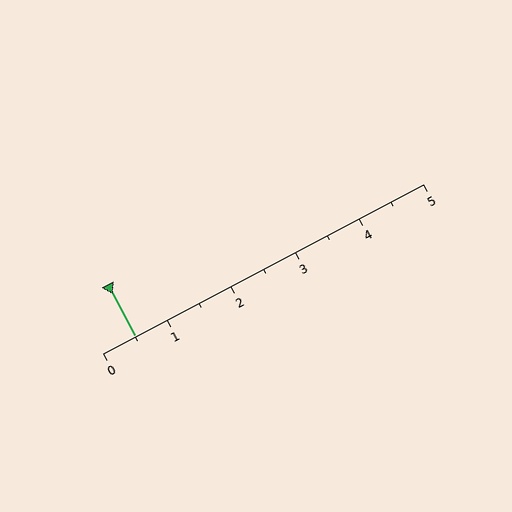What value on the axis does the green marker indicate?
The marker indicates approximately 0.5.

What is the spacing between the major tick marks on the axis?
The major ticks are spaced 1 apart.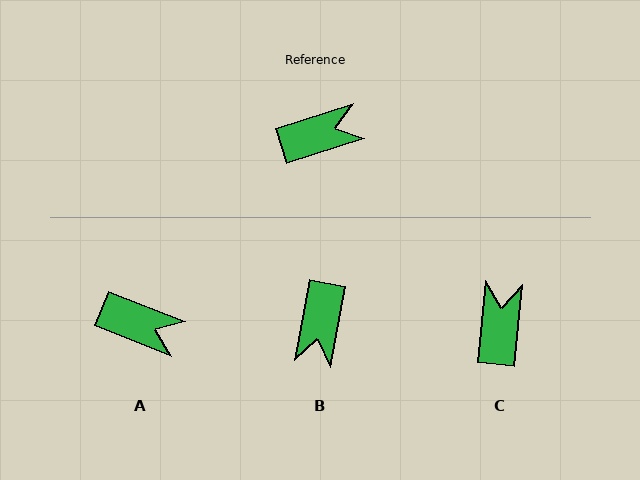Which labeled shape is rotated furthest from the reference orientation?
B, about 118 degrees away.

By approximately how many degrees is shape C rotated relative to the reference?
Approximately 67 degrees counter-clockwise.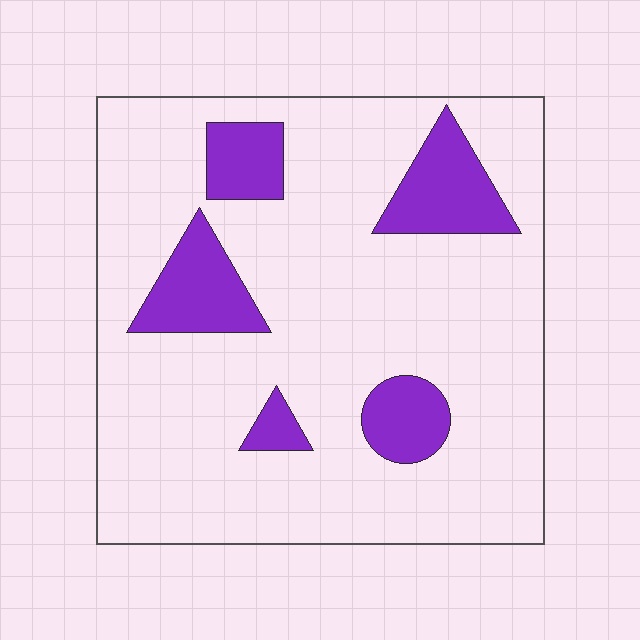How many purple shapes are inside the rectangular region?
5.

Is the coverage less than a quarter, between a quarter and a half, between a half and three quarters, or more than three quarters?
Less than a quarter.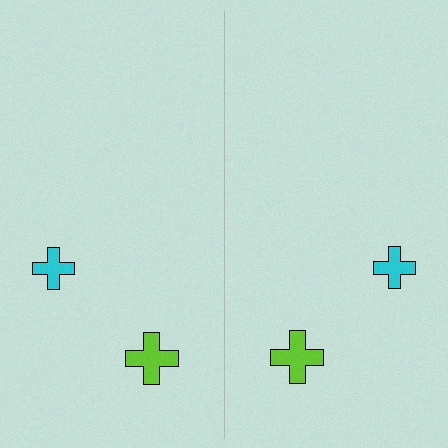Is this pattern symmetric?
Yes, this pattern has bilateral (reflection) symmetry.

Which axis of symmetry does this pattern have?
The pattern has a vertical axis of symmetry running through the center of the image.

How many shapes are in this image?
There are 4 shapes in this image.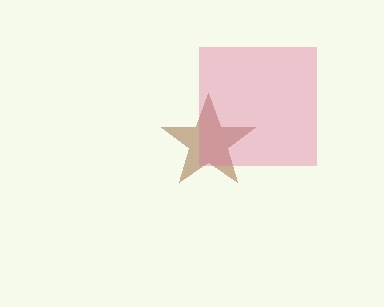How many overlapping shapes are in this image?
There are 2 overlapping shapes in the image.